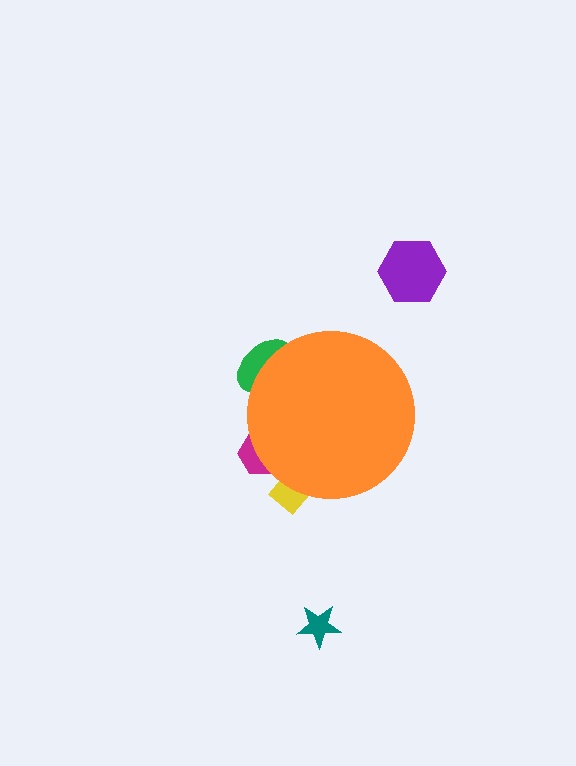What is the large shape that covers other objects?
An orange circle.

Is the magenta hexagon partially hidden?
Yes, the magenta hexagon is partially hidden behind the orange circle.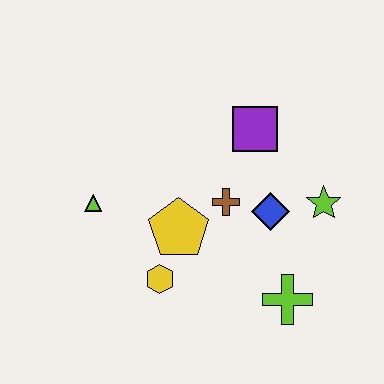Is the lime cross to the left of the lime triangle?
No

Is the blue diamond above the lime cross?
Yes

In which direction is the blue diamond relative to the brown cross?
The blue diamond is to the right of the brown cross.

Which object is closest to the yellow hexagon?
The yellow pentagon is closest to the yellow hexagon.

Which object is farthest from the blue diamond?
The lime triangle is farthest from the blue diamond.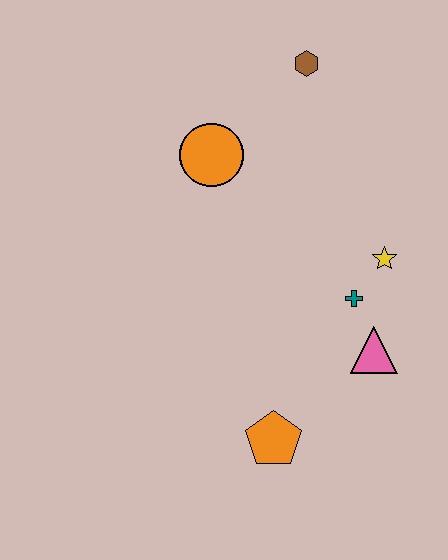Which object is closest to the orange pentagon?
The pink triangle is closest to the orange pentagon.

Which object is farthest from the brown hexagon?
The orange pentagon is farthest from the brown hexagon.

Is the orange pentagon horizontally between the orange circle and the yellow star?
Yes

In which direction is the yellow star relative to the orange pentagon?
The yellow star is above the orange pentagon.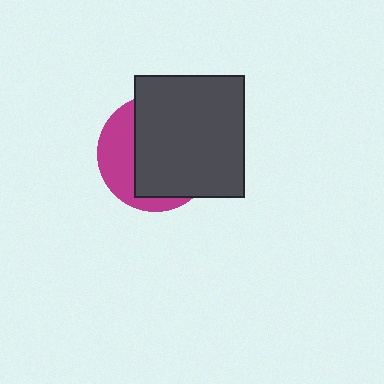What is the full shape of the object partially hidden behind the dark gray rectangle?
The partially hidden object is a magenta circle.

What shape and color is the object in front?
The object in front is a dark gray rectangle.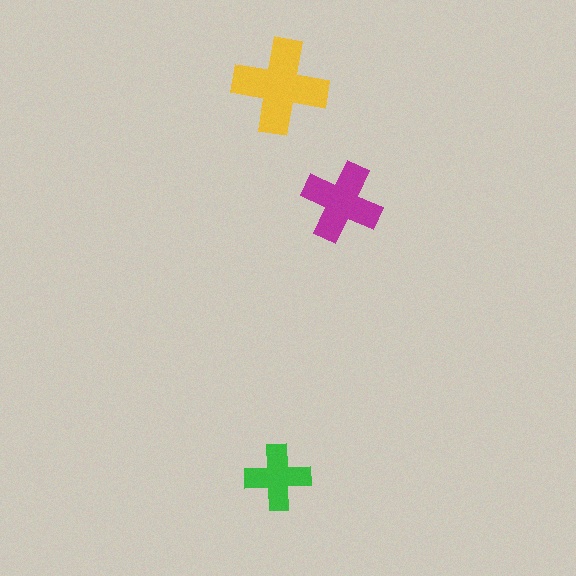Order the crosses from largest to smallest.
the yellow one, the magenta one, the green one.